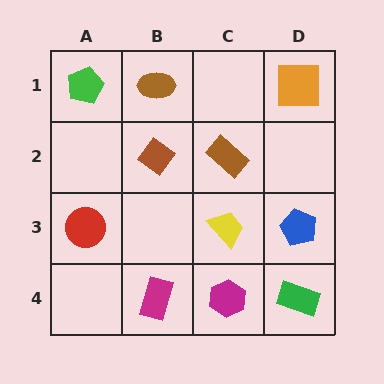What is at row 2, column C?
A brown rectangle.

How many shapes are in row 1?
3 shapes.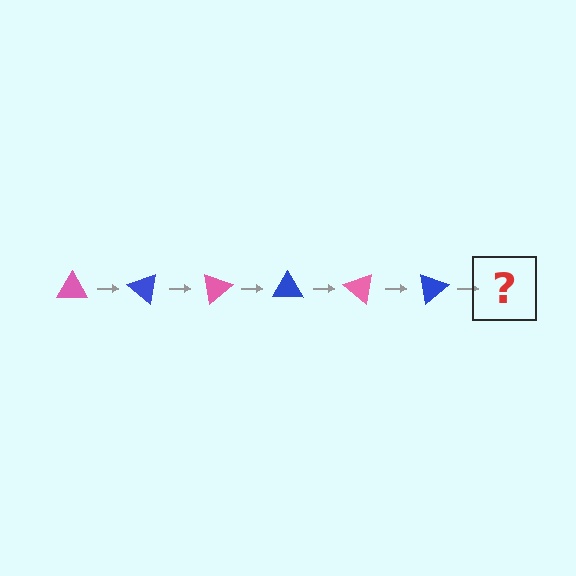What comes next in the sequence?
The next element should be a pink triangle, rotated 240 degrees from the start.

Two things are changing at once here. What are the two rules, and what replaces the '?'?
The two rules are that it rotates 40 degrees each step and the color cycles through pink and blue. The '?' should be a pink triangle, rotated 240 degrees from the start.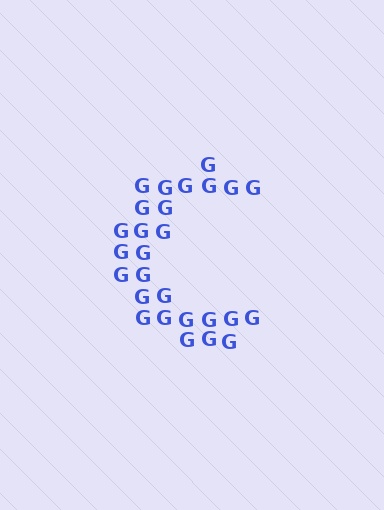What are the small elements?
The small elements are letter G's.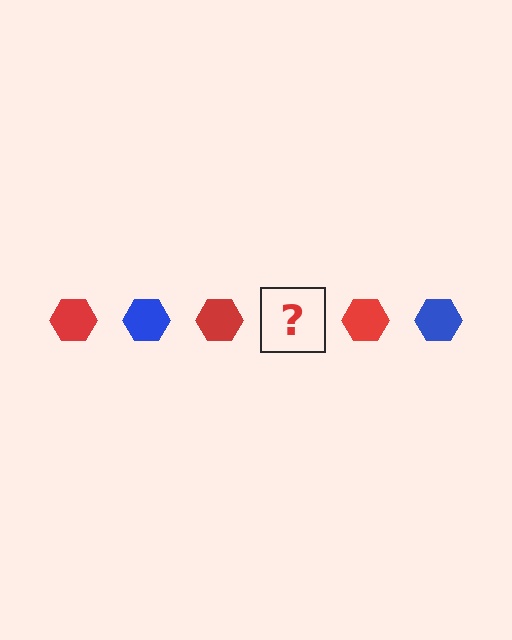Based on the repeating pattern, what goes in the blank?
The blank should be a blue hexagon.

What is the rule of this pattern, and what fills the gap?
The rule is that the pattern cycles through red, blue hexagons. The gap should be filled with a blue hexagon.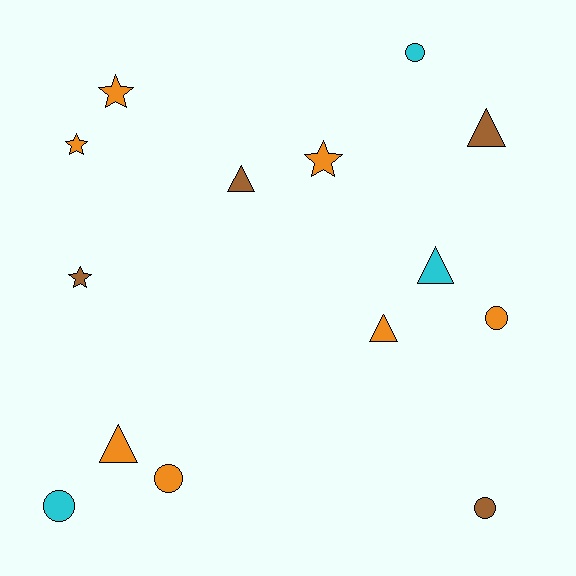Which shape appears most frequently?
Triangle, with 5 objects.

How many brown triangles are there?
There are 2 brown triangles.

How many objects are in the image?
There are 14 objects.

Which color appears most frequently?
Orange, with 7 objects.